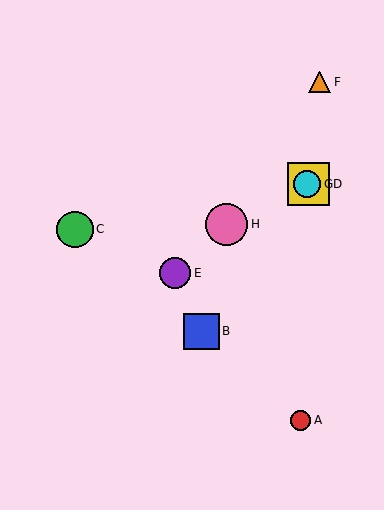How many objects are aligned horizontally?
2 objects (D, G) are aligned horizontally.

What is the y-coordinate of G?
Object G is at y≈184.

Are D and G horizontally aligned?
Yes, both are at y≈184.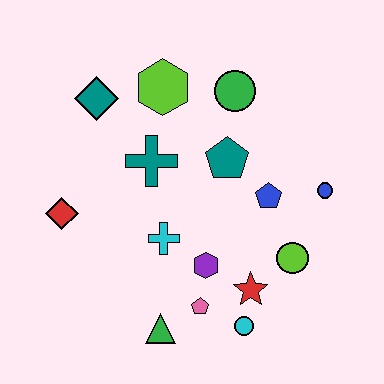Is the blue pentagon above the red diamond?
Yes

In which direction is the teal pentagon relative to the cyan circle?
The teal pentagon is above the cyan circle.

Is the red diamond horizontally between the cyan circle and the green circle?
No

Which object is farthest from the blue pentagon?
The red diamond is farthest from the blue pentagon.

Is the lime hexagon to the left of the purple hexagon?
Yes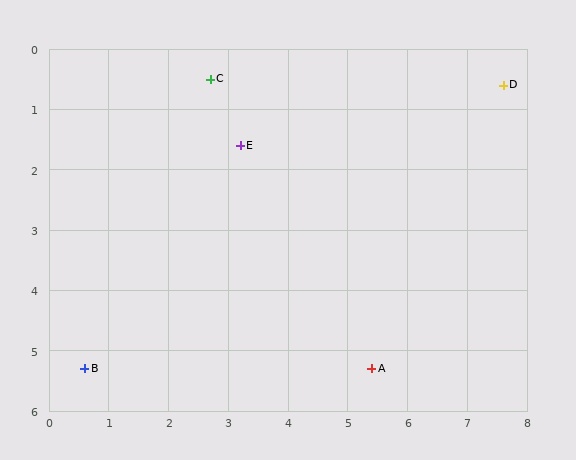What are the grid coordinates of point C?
Point C is at approximately (2.7, 0.5).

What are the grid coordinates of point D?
Point D is at approximately (7.6, 0.6).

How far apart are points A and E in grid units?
Points A and E are about 4.3 grid units apart.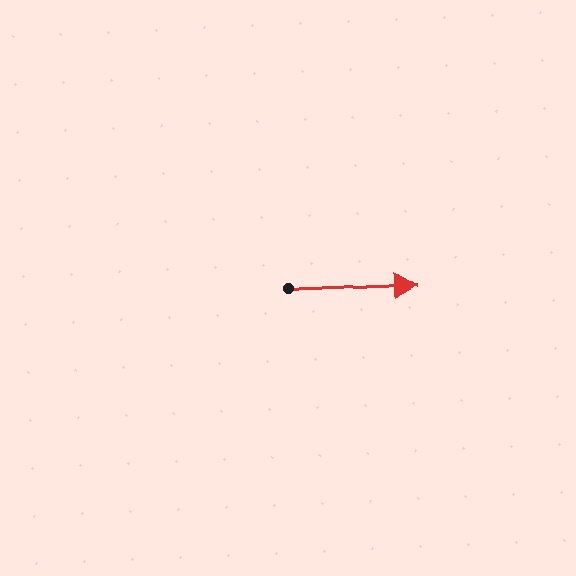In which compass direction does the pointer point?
East.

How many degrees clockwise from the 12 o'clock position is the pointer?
Approximately 91 degrees.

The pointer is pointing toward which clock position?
Roughly 3 o'clock.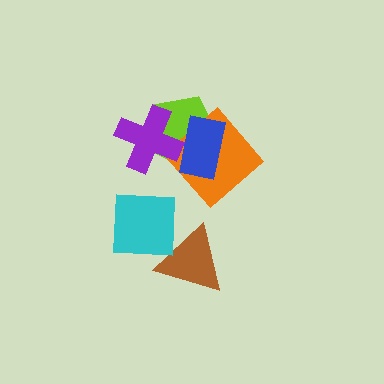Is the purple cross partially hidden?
No, no other shape covers it.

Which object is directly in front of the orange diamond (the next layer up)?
The blue rectangle is directly in front of the orange diamond.